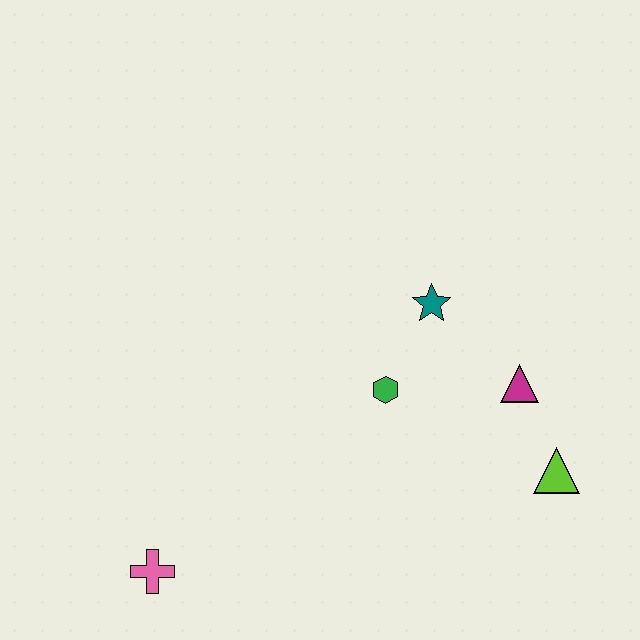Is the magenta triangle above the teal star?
No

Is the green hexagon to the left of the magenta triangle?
Yes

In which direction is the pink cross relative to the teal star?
The pink cross is to the left of the teal star.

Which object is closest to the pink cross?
The green hexagon is closest to the pink cross.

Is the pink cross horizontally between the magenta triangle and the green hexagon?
No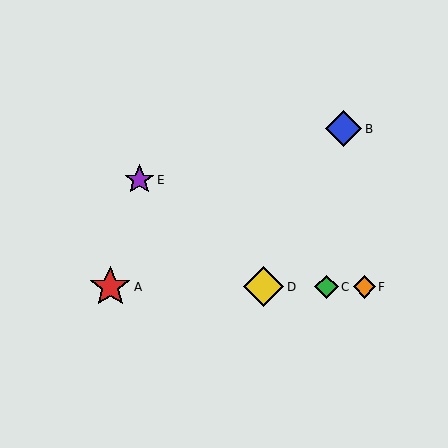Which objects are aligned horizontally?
Objects A, C, D, F are aligned horizontally.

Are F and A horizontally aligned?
Yes, both are at y≈287.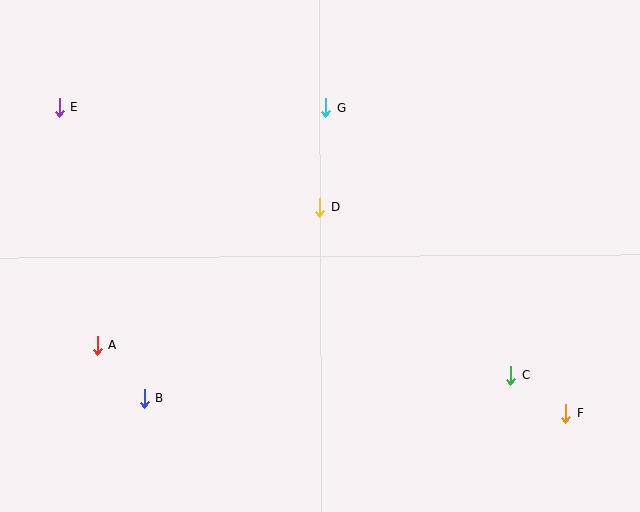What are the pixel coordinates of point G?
Point G is at (326, 108).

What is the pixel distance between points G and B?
The distance between G and B is 343 pixels.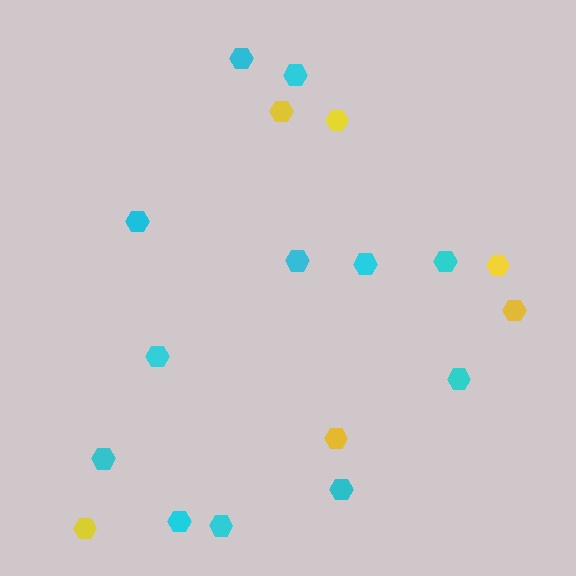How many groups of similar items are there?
There are 2 groups: one group of cyan hexagons (12) and one group of yellow hexagons (6).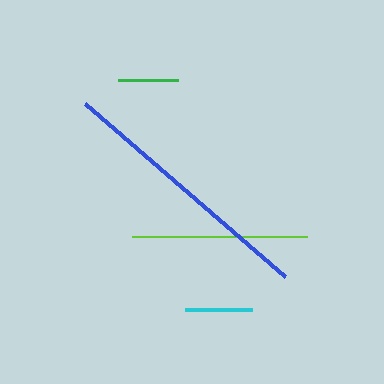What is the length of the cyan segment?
The cyan segment is approximately 67 pixels long.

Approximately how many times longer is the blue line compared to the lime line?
The blue line is approximately 1.5 times the length of the lime line.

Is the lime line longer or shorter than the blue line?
The blue line is longer than the lime line.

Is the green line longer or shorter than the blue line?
The blue line is longer than the green line.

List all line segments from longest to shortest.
From longest to shortest: blue, lime, cyan, green.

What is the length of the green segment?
The green segment is approximately 60 pixels long.